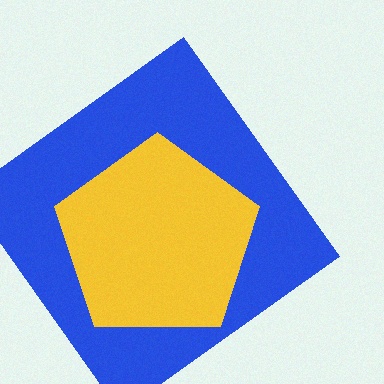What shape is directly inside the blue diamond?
The yellow pentagon.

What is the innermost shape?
The yellow pentagon.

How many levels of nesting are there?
2.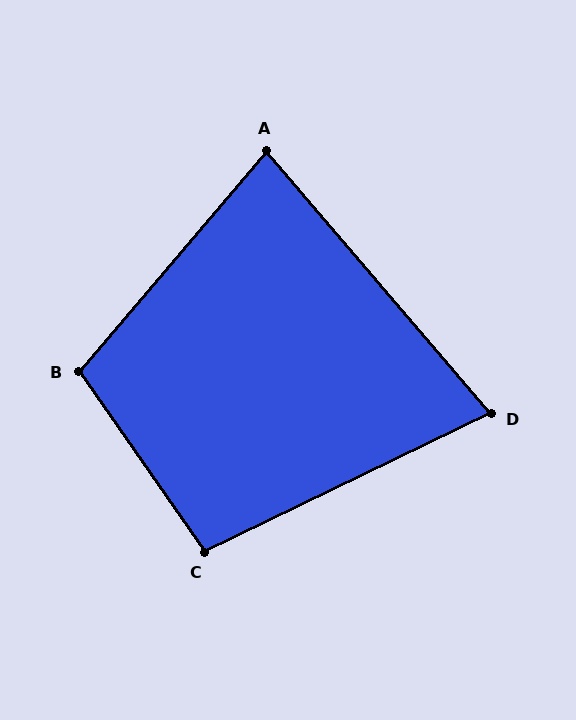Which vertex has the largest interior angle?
B, at approximately 105 degrees.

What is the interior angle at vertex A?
Approximately 81 degrees (acute).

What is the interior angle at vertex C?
Approximately 99 degrees (obtuse).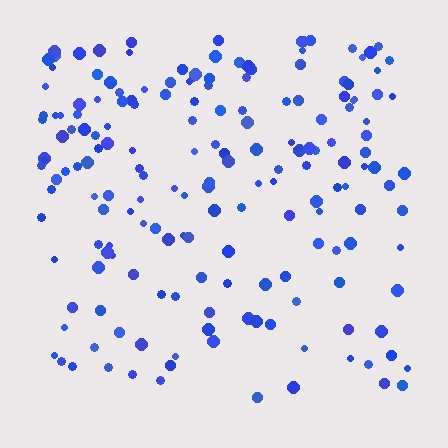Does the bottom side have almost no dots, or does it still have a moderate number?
Still a moderate number, just noticeably fewer than the top.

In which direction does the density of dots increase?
From bottom to top, with the top side densest.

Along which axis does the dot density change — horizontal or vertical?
Vertical.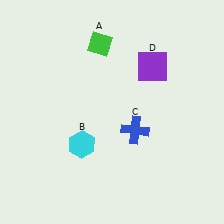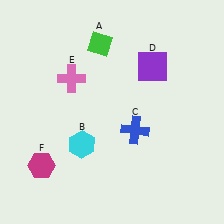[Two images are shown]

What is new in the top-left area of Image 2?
A pink cross (E) was added in the top-left area of Image 2.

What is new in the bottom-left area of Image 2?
A magenta hexagon (F) was added in the bottom-left area of Image 2.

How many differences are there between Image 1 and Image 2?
There are 2 differences between the two images.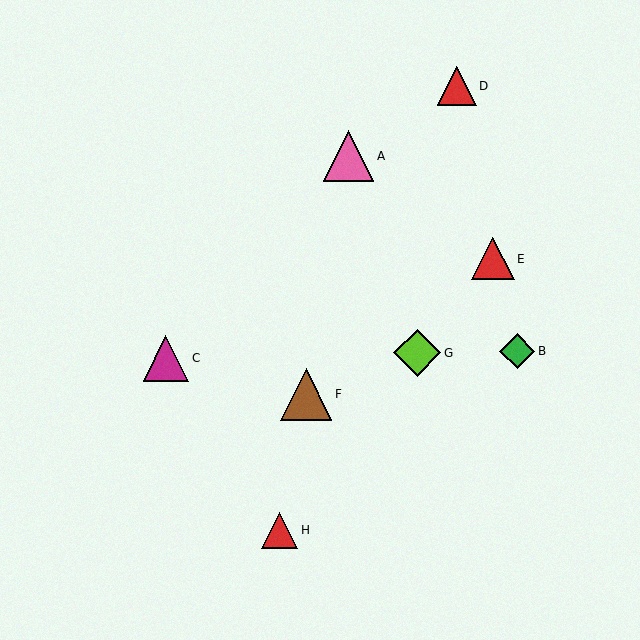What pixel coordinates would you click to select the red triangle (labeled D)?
Click at (457, 86) to select the red triangle D.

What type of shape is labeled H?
Shape H is a red triangle.